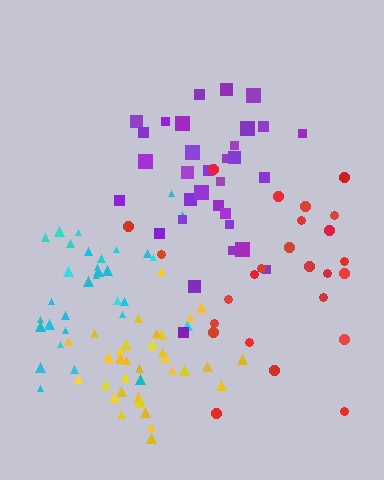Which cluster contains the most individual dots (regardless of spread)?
Cyan (33).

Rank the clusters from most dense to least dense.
yellow, purple, cyan, red.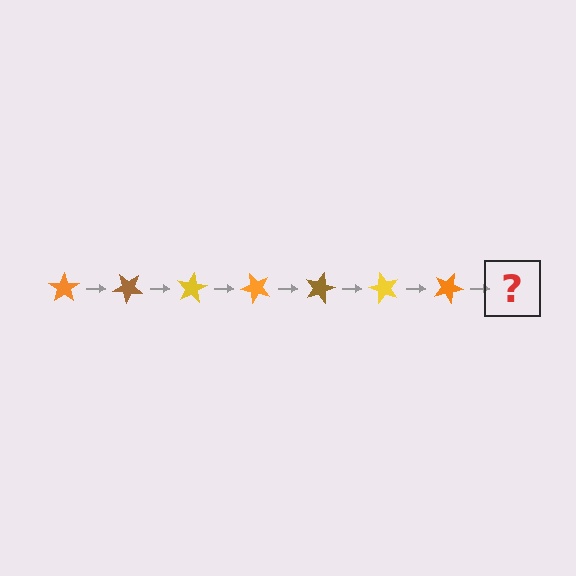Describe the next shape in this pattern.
It should be a brown star, rotated 280 degrees from the start.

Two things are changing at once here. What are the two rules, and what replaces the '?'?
The two rules are that it rotates 40 degrees each step and the color cycles through orange, brown, and yellow. The '?' should be a brown star, rotated 280 degrees from the start.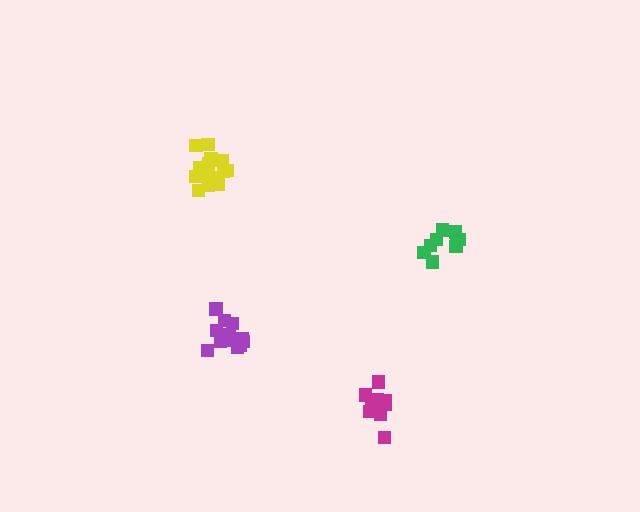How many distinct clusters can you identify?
There are 4 distinct clusters.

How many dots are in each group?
Group 1: 9 dots, Group 2: 15 dots, Group 3: 13 dots, Group 4: 9 dots (46 total).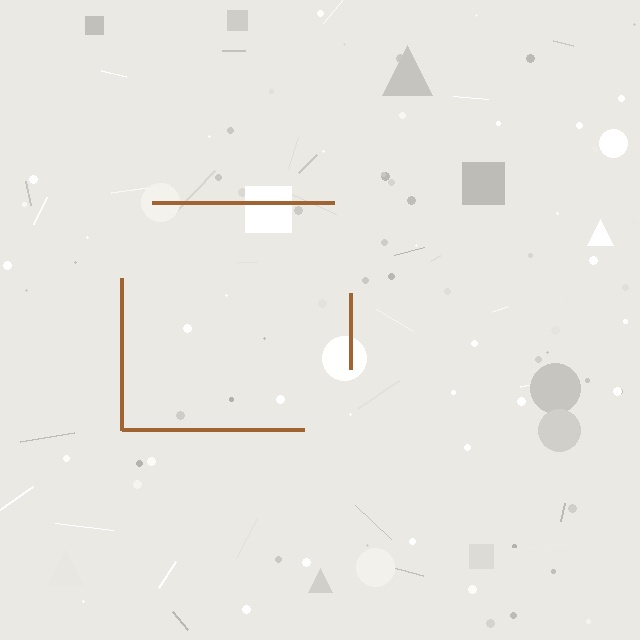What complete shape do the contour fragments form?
The contour fragments form a square.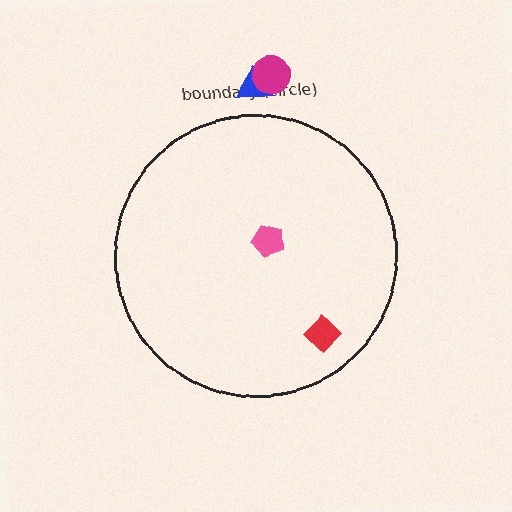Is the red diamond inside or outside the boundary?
Inside.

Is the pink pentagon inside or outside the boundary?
Inside.